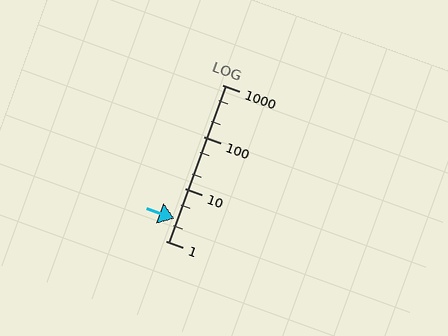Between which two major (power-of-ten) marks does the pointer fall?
The pointer is between 1 and 10.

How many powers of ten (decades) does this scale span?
The scale spans 3 decades, from 1 to 1000.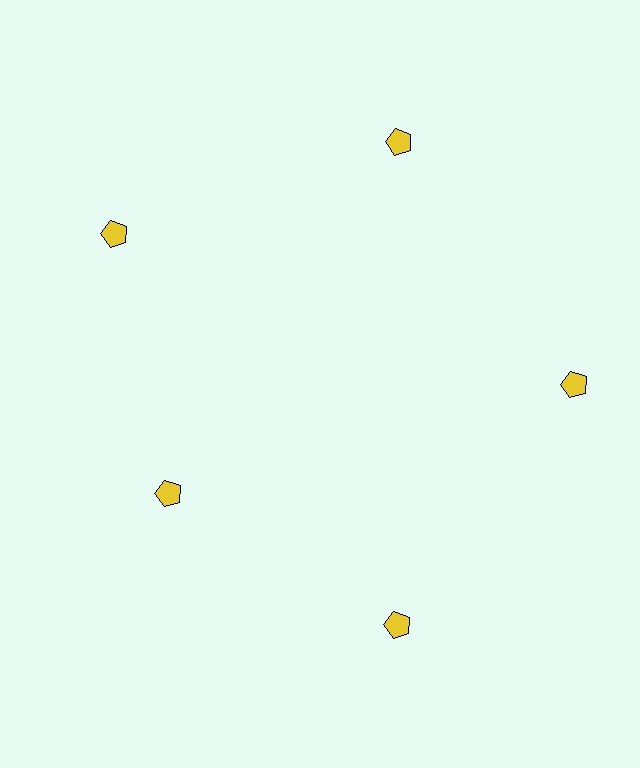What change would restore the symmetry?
The symmetry would be restored by moving it outward, back onto the ring so that all 5 pentagons sit at equal angles and equal distance from the center.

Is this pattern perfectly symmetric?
No. The 5 yellow pentagons are arranged in a ring, but one element near the 8 o'clock position is pulled inward toward the center, breaking the 5-fold rotational symmetry.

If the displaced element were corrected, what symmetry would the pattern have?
It would have 5-fold rotational symmetry — the pattern would map onto itself every 72 degrees.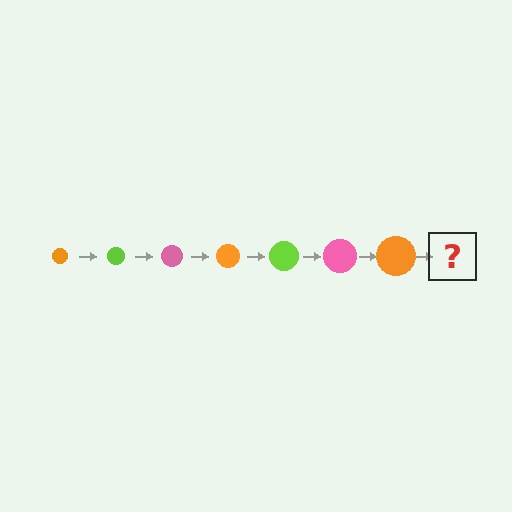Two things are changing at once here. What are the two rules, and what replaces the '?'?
The two rules are that the circle grows larger each step and the color cycles through orange, lime, and pink. The '?' should be a lime circle, larger than the previous one.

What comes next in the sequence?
The next element should be a lime circle, larger than the previous one.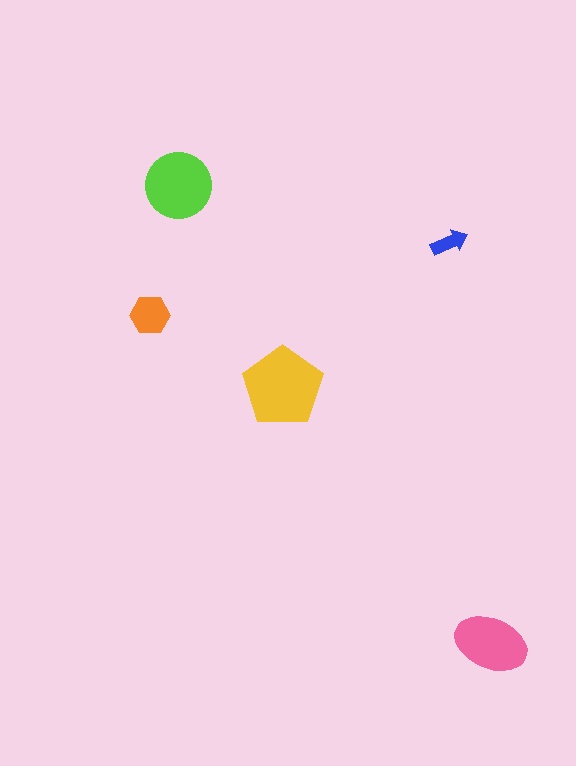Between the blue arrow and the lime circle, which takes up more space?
The lime circle.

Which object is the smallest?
The blue arrow.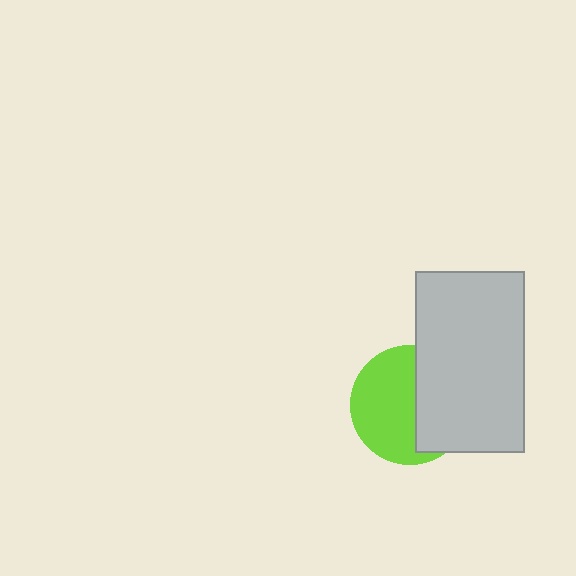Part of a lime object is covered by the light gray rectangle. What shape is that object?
It is a circle.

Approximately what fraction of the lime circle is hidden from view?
Roughly 42% of the lime circle is hidden behind the light gray rectangle.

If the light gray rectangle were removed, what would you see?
You would see the complete lime circle.